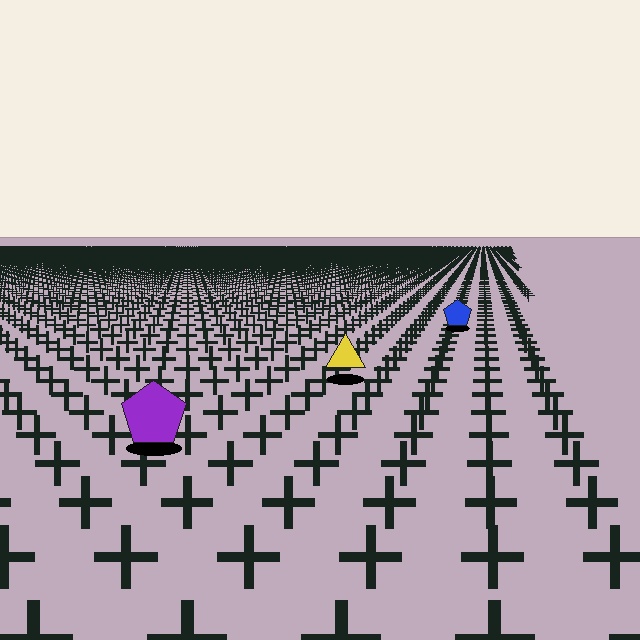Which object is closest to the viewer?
The purple pentagon is closest. The texture marks near it are larger and more spread out.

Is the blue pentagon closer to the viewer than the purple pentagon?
No. The purple pentagon is closer — you can tell from the texture gradient: the ground texture is coarser near it.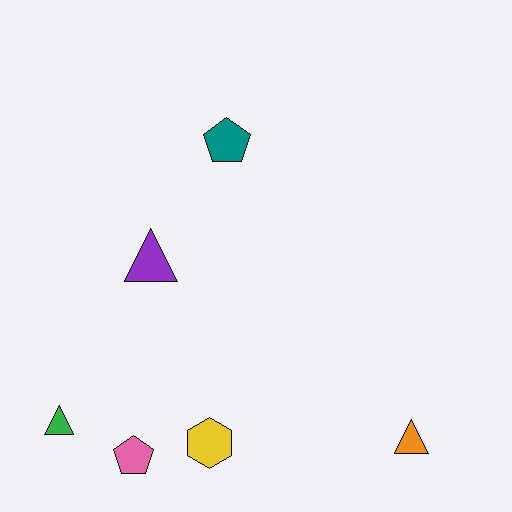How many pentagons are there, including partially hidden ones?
There are 2 pentagons.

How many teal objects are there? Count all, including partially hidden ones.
There is 1 teal object.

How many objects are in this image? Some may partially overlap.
There are 6 objects.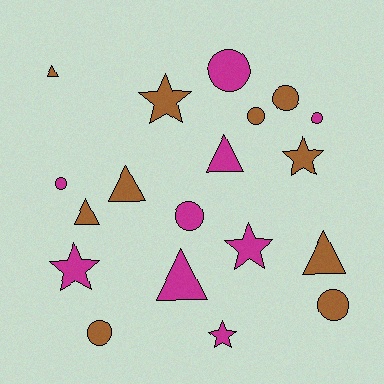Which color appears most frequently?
Brown, with 10 objects.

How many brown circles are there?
There are 4 brown circles.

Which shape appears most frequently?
Circle, with 8 objects.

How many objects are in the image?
There are 19 objects.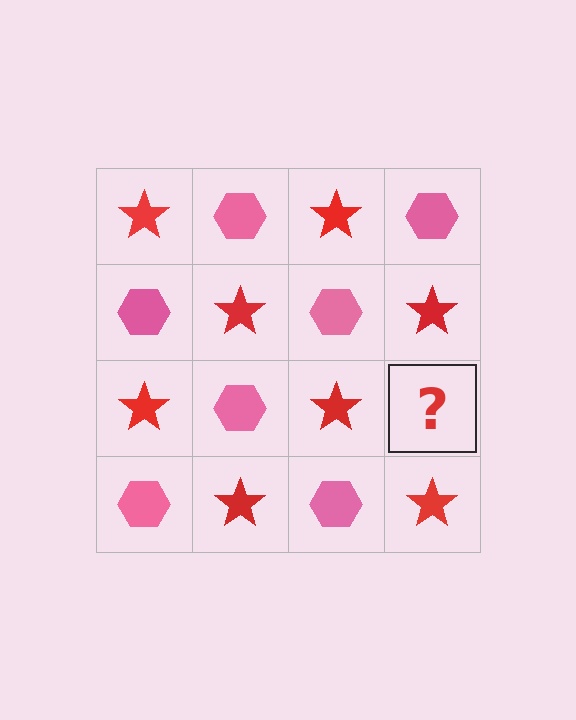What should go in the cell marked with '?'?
The missing cell should contain a pink hexagon.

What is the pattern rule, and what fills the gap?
The rule is that it alternates red star and pink hexagon in a checkerboard pattern. The gap should be filled with a pink hexagon.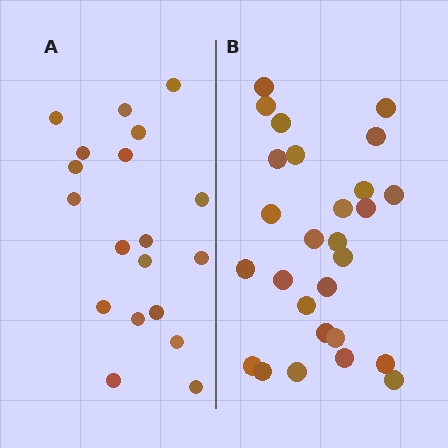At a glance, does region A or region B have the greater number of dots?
Region B (the right region) has more dots.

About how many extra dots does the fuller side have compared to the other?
Region B has roughly 8 or so more dots than region A.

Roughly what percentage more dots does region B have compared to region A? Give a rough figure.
About 40% more.